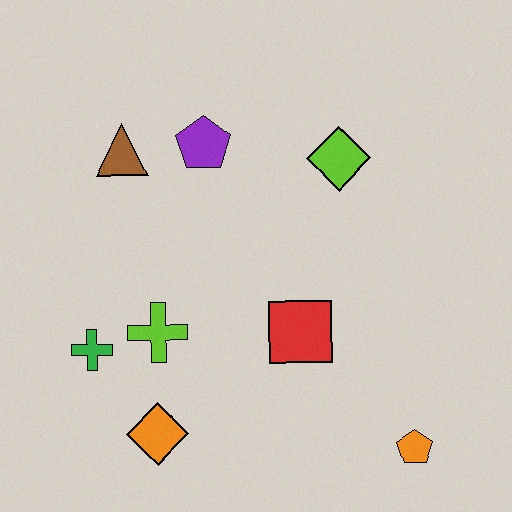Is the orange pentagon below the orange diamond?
Yes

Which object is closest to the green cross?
The lime cross is closest to the green cross.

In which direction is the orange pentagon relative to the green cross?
The orange pentagon is to the right of the green cross.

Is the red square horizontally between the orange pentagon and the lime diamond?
No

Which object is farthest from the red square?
The brown triangle is farthest from the red square.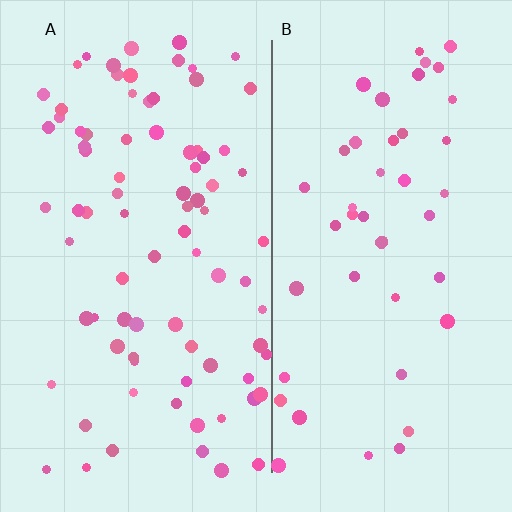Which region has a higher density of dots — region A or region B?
A (the left).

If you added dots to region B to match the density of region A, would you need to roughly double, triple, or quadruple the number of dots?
Approximately double.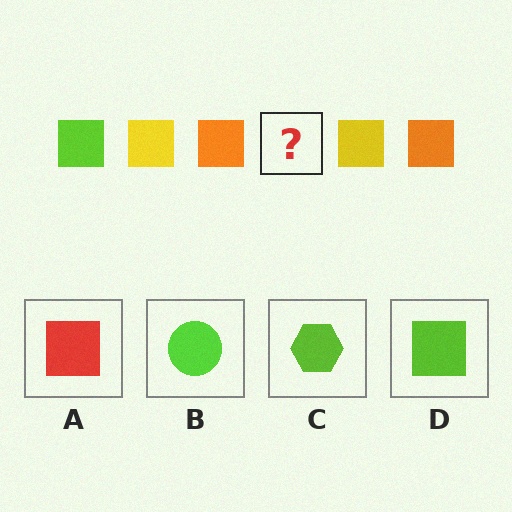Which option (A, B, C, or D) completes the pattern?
D.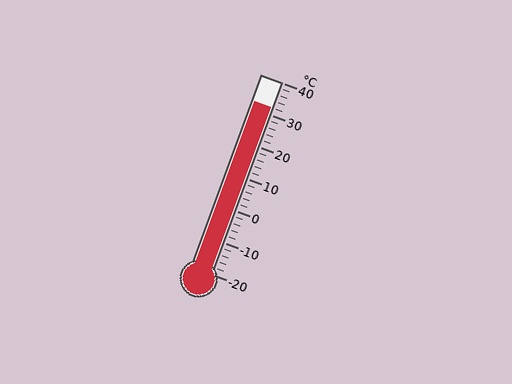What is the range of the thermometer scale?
The thermometer scale ranges from -20°C to 40°C.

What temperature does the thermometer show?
The thermometer shows approximately 32°C.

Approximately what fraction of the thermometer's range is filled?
The thermometer is filled to approximately 85% of its range.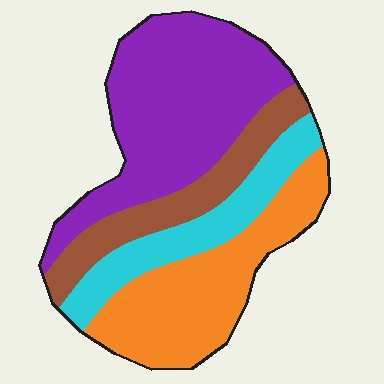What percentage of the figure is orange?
Orange covers around 30% of the figure.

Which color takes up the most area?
Purple, at roughly 40%.